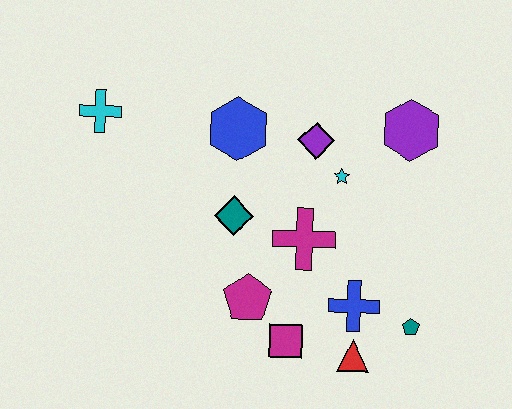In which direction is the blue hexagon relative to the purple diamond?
The blue hexagon is to the left of the purple diamond.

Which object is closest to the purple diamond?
The cyan star is closest to the purple diamond.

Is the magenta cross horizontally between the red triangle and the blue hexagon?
Yes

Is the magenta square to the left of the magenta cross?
Yes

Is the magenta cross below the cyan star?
Yes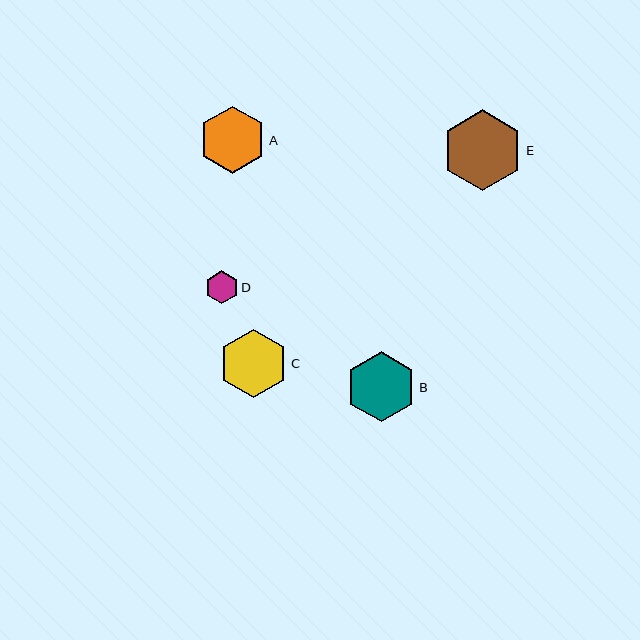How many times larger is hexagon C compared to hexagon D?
Hexagon C is approximately 2.1 times the size of hexagon D.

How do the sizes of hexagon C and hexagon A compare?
Hexagon C and hexagon A are approximately the same size.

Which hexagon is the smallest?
Hexagon D is the smallest with a size of approximately 33 pixels.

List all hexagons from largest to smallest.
From largest to smallest: E, B, C, A, D.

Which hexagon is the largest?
Hexagon E is the largest with a size of approximately 81 pixels.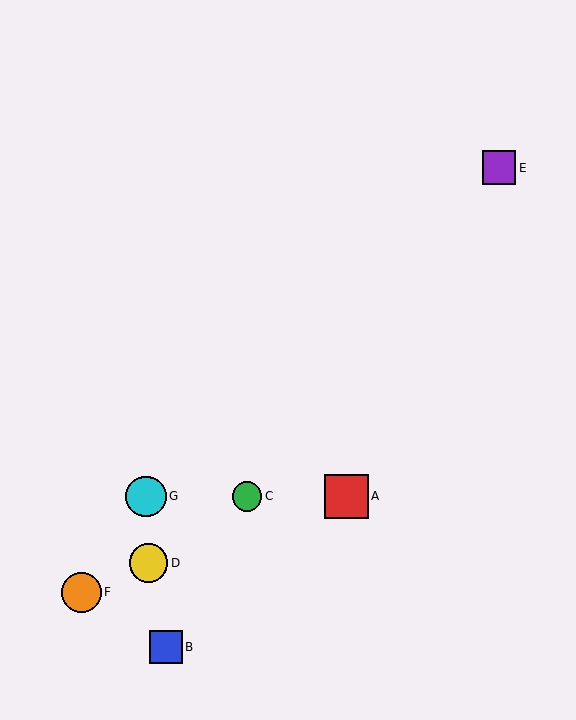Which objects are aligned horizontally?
Objects A, C, G are aligned horizontally.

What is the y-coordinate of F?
Object F is at y≈592.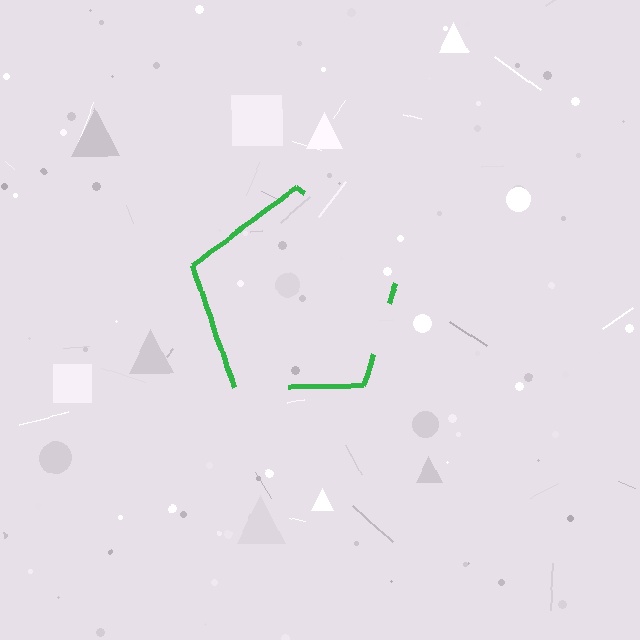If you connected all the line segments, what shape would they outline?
They would outline a pentagon.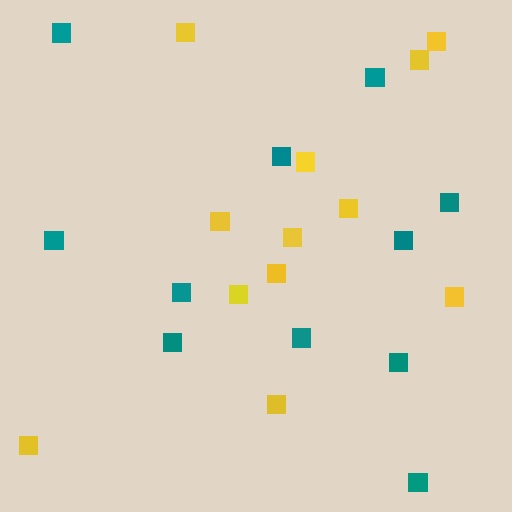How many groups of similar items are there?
There are 2 groups: one group of yellow squares (12) and one group of teal squares (11).